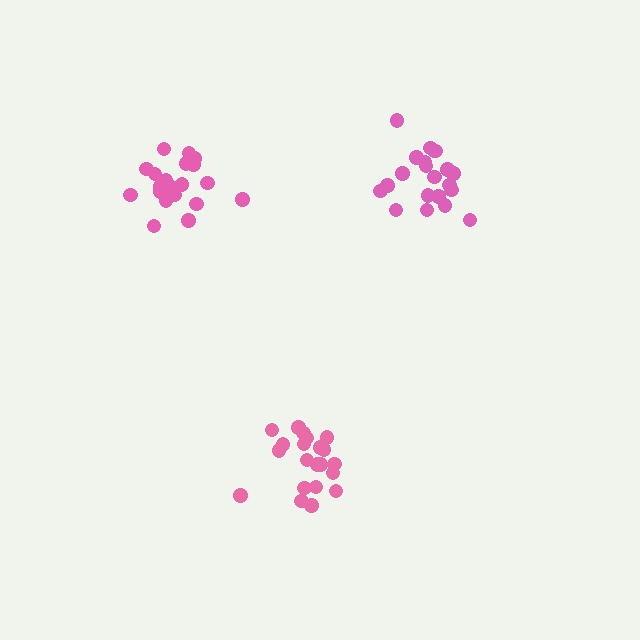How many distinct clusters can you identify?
There are 3 distinct clusters.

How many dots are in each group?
Group 1: 21 dots, Group 2: 21 dots, Group 3: 21 dots (63 total).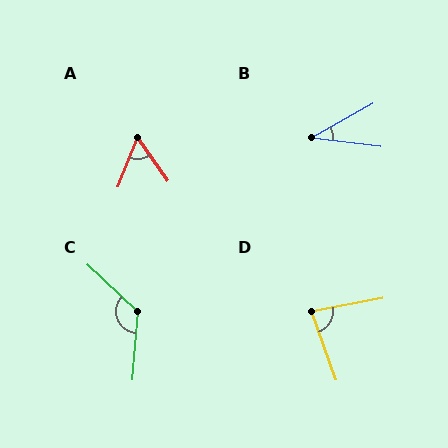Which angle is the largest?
C, at approximately 129 degrees.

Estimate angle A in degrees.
Approximately 56 degrees.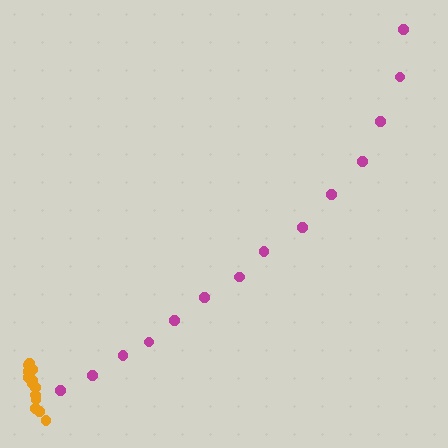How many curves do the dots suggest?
There are 2 distinct paths.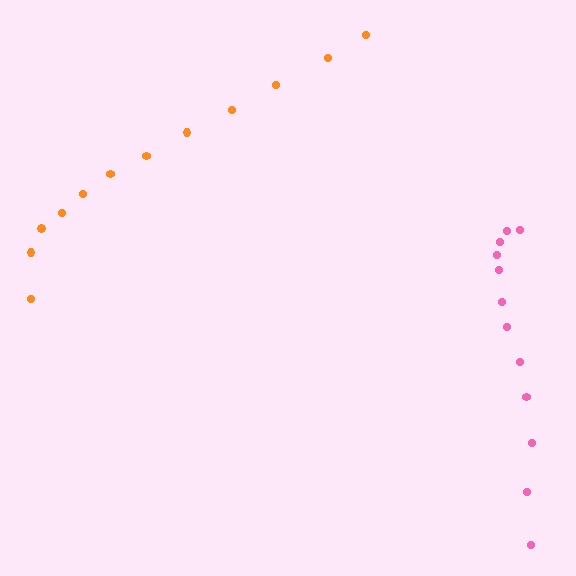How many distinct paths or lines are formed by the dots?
There are 2 distinct paths.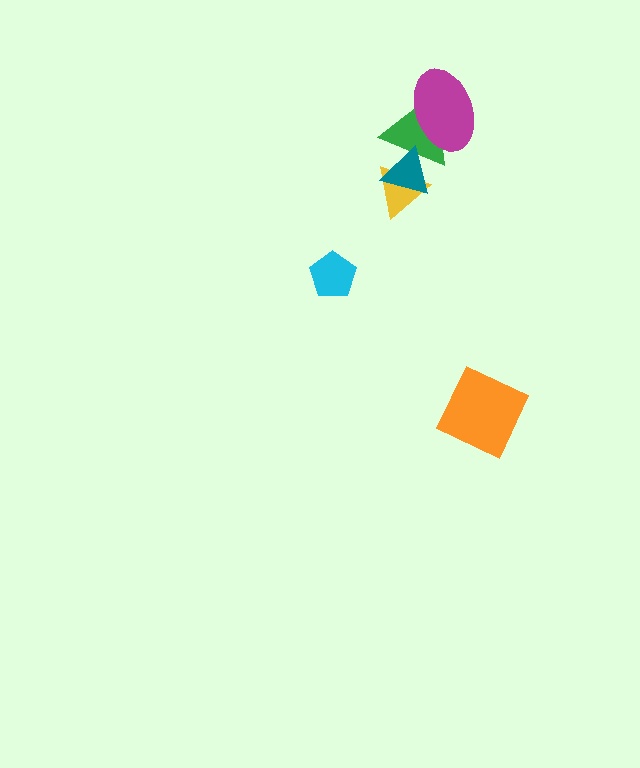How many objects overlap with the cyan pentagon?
0 objects overlap with the cyan pentagon.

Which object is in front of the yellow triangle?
The teal triangle is in front of the yellow triangle.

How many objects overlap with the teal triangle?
2 objects overlap with the teal triangle.